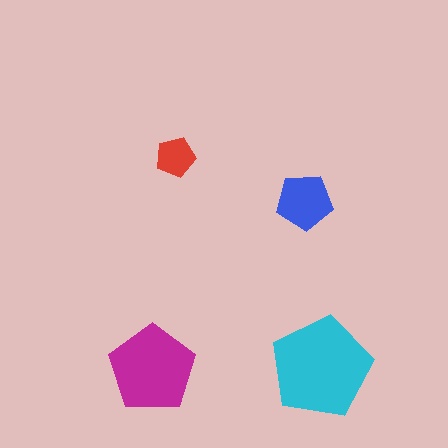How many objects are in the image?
There are 4 objects in the image.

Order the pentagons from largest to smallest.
the cyan one, the magenta one, the blue one, the red one.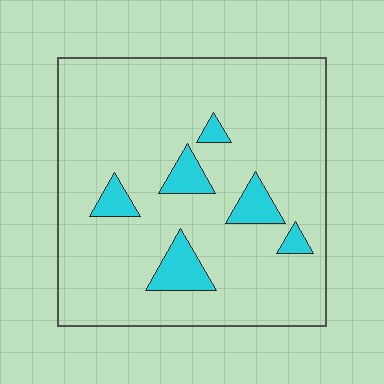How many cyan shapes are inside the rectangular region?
6.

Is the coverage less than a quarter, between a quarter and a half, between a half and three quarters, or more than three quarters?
Less than a quarter.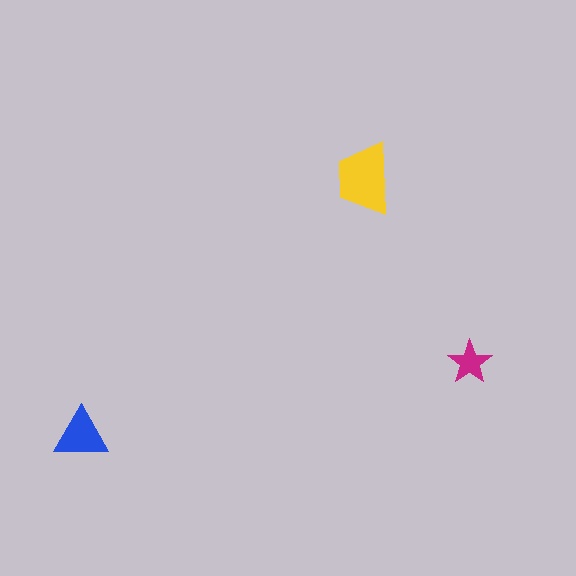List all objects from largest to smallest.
The yellow trapezoid, the blue triangle, the magenta star.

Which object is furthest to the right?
The magenta star is rightmost.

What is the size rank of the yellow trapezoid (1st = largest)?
1st.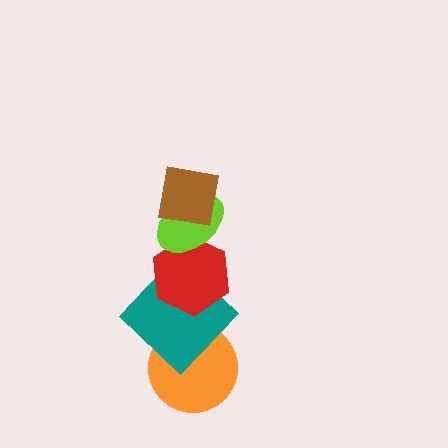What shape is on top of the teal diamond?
The red hexagon is on top of the teal diamond.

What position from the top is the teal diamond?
The teal diamond is 4th from the top.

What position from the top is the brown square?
The brown square is 1st from the top.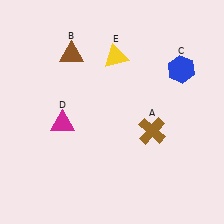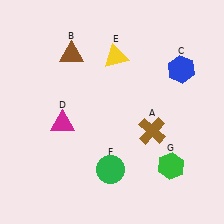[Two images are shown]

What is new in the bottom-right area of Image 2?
A green hexagon (G) was added in the bottom-right area of Image 2.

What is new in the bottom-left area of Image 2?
A green circle (F) was added in the bottom-left area of Image 2.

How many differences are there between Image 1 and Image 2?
There are 2 differences between the two images.